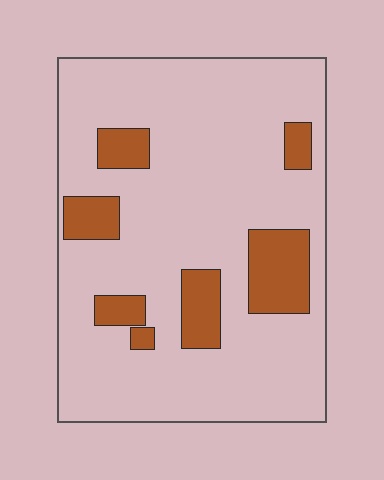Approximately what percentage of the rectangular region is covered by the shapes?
Approximately 15%.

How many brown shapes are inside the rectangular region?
7.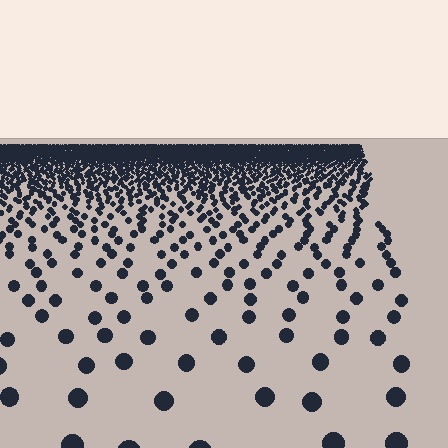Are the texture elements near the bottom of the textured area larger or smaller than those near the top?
Larger. Near the bottom, elements are closer to the viewer and appear at a bigger on-screen size.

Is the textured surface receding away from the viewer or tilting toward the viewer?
The surface is receding away from the viewer. Texture elements get smaller and denser toward the top.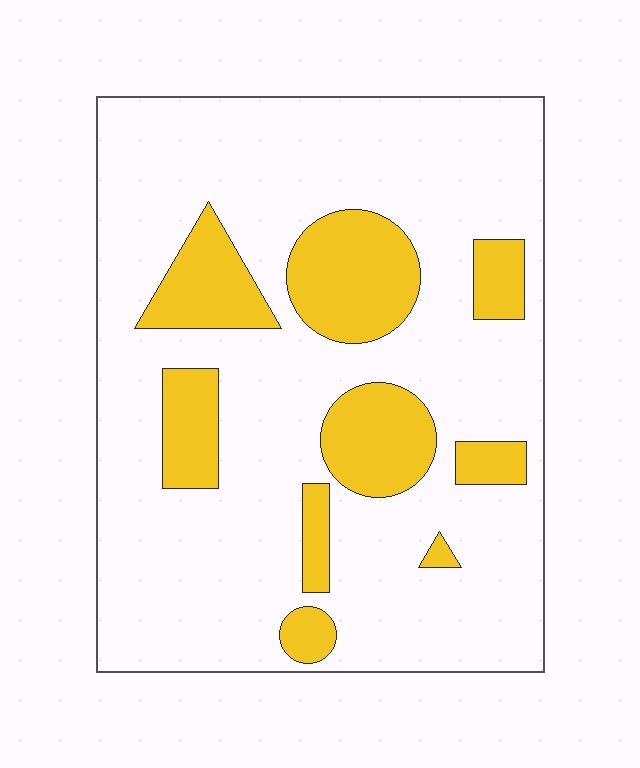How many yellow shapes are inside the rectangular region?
9.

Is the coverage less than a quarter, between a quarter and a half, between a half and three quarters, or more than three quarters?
Less than a quarter.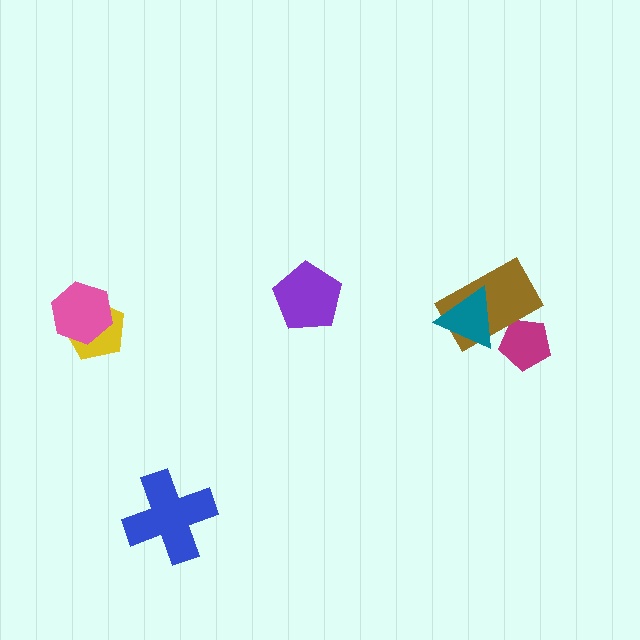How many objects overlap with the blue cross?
0 objects overlap with the blue cross.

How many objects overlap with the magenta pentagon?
1 object overlaps with the magenta pentagon.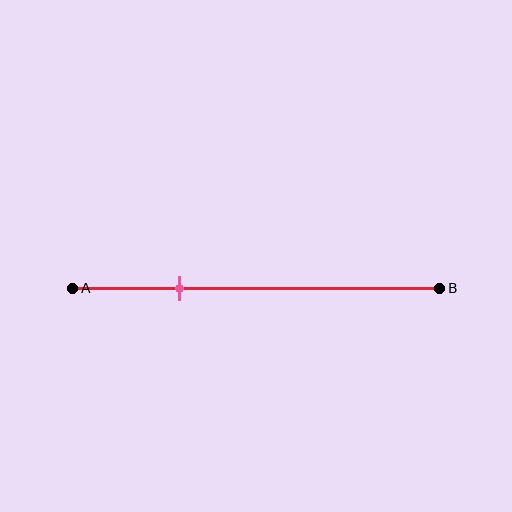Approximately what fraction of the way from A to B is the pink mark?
The pink mark is approximately 30% of the way from A to B.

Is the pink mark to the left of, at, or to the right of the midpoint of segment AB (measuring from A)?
The pink mark is to the left of the midpoint of segment AB.